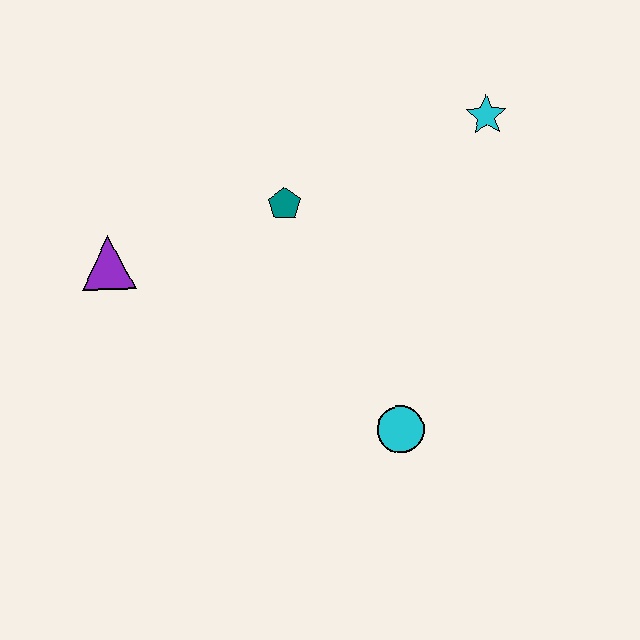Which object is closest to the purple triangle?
The teal pentagon is closest to the purple triangle.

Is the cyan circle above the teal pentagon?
No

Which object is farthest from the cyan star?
The purple triangle is farthest from the cyan star.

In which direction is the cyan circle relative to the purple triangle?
The cyan circle is to the right of the purple triangle.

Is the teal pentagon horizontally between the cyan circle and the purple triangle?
Yes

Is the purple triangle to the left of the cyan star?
Yes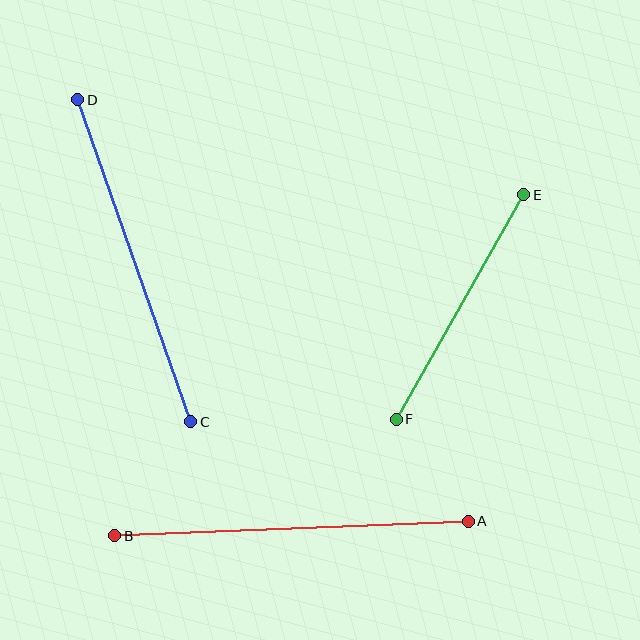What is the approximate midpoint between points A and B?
The midpoint is at approximately (292, 529) pixels.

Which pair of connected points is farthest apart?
Points A and B are farthest apart.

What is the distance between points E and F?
The distance is approximately 258 pixels.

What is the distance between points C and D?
The distance is approximately 342 pixels.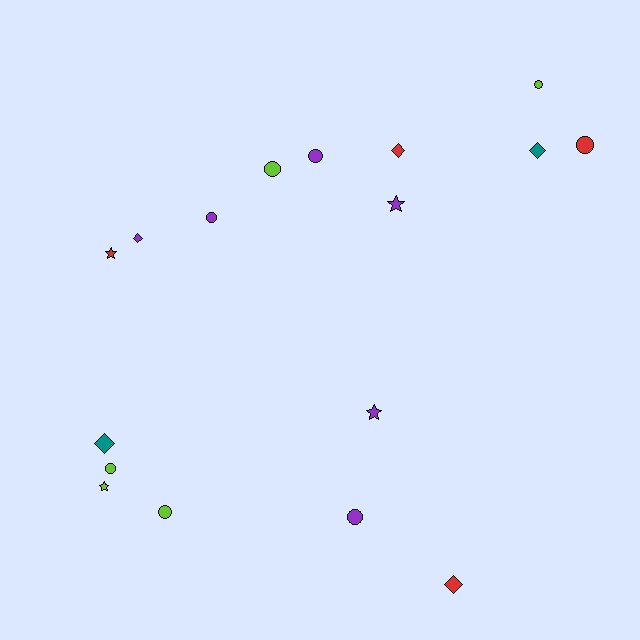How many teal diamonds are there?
There are 2 teal diamonds.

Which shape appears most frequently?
Circle, with 8 objects.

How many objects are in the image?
There are 17 objects.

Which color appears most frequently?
Purple, with 6 objects.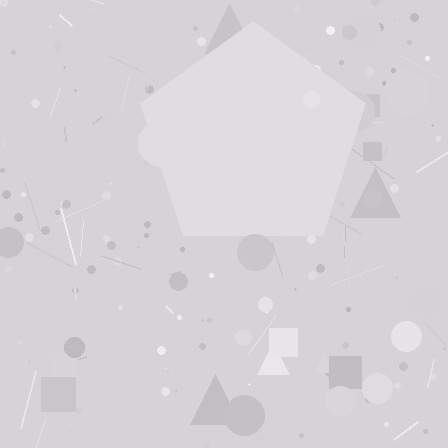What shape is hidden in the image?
A pentagon is hidden in the image.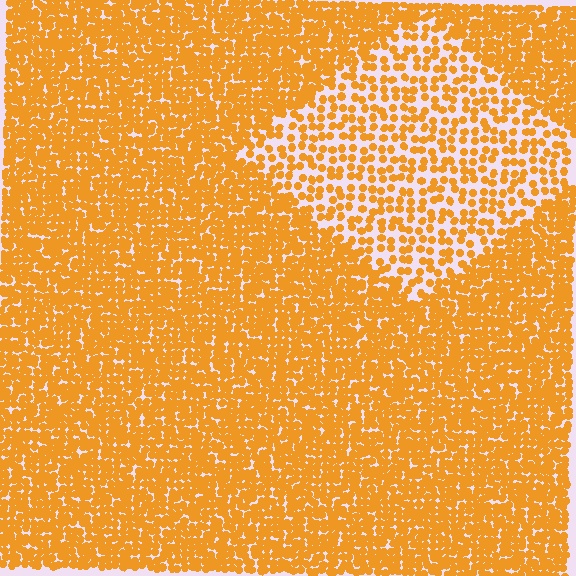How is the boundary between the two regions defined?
The boundary is defined by a change in element density (approximately 2.1x ratio). All elements are the same color, size, and shape.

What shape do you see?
I see a diamond.